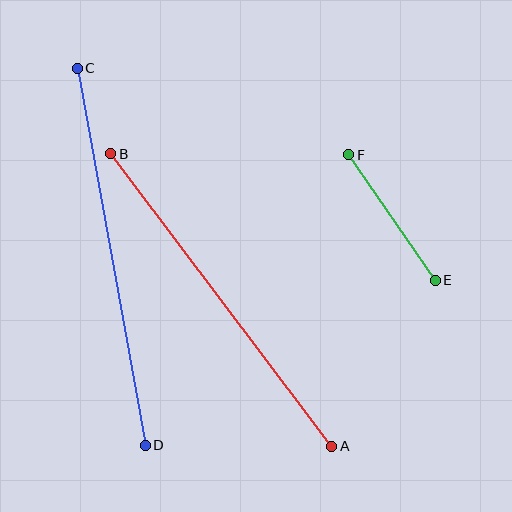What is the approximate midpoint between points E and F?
The midpoint is at approximately (392, 218) pixels.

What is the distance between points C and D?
The distance is approximately 383 pixels.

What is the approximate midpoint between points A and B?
The midpoint is at approximately (221, 300) pixels.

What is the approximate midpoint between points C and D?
The midpoint is at approximately (111, 257) pixels.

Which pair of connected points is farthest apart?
Points C and D are farthest apart.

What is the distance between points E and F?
The distance is approximately 152 pixels.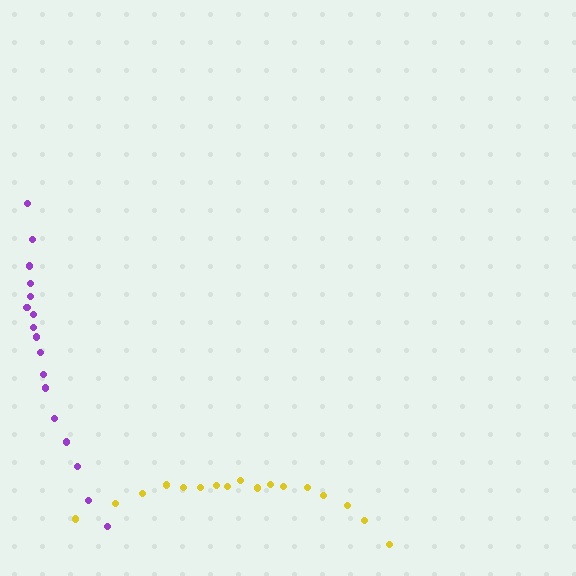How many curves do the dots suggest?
There are 2 distinct paths.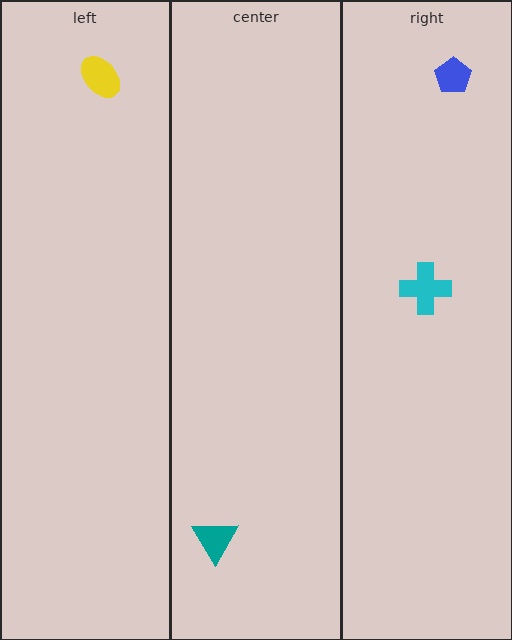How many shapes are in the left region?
1.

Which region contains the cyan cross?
The right region.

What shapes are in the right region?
The cyan cross, the blue pentagon.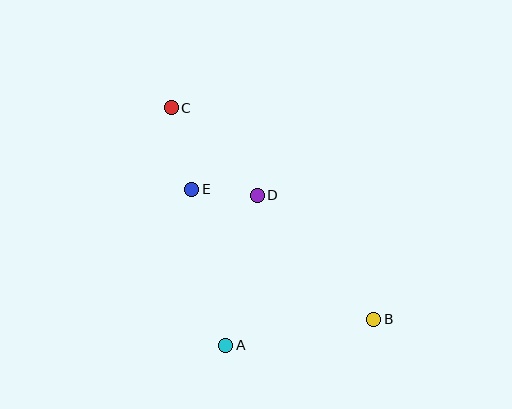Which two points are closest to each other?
Points D and E are closest to each other.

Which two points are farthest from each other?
Points B and C are farthest from each other.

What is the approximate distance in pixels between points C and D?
The distance between C and D is approximately 123 pixels.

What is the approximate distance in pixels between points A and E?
The distance between A and E is approximately 159 pixels.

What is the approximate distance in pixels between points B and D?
The distance between B and D is approximately 170 pixels.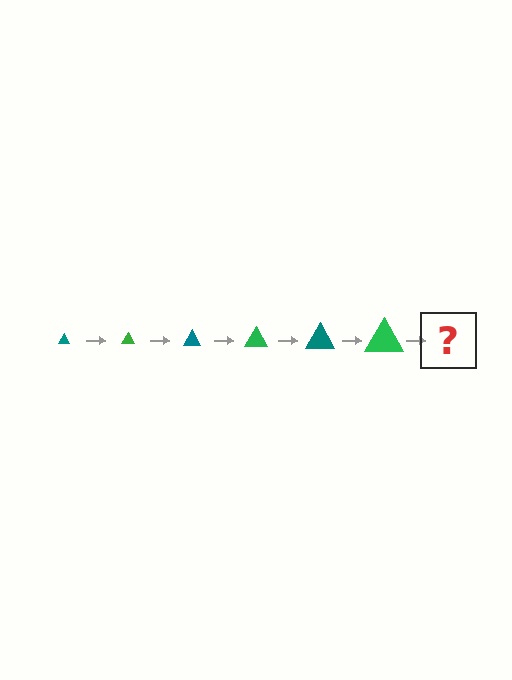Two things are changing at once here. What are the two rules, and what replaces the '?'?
The two rules are that the triangle grows larger each step and the color cycles through teal and green. The '?' should be a teal triangle, larger than the previous one.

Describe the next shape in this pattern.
It should be a teal triangle, larger than the previous one.